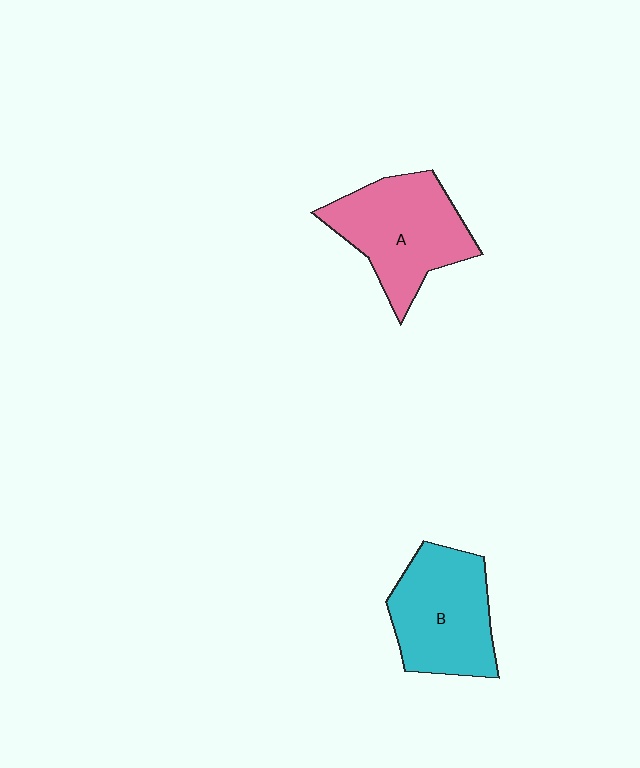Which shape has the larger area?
Shape A (pink).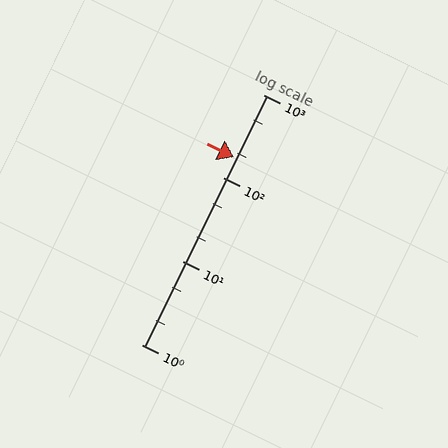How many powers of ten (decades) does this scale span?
The scale spans 3 decades, from 1 to 1000.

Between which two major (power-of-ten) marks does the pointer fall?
The pointer is between 100 and 1000.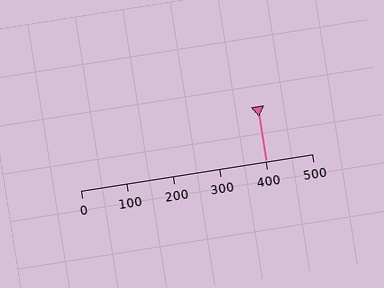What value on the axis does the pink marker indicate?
The marker indicates approximately 400.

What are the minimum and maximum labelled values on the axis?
The axis runs from 0 to 500.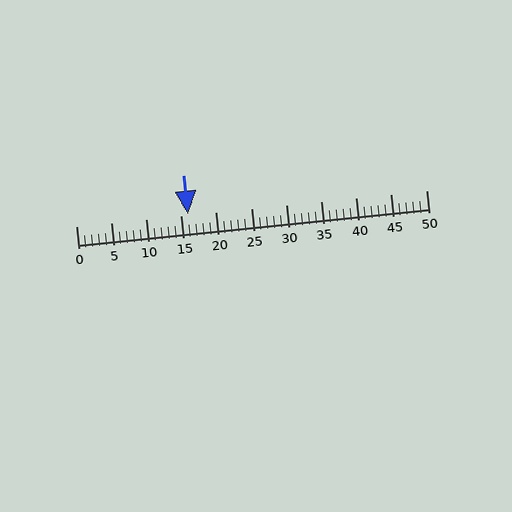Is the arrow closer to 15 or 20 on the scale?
The arrow is closer to 15.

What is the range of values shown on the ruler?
The ruler shows values from 0 to 50.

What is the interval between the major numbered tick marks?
The major tick marks are spaced 5 units apart.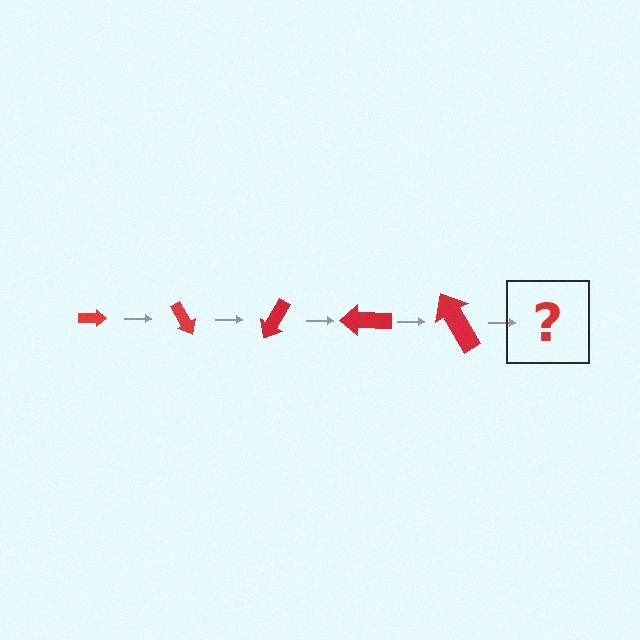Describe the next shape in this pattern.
It should be an arrow, larger than the previous one and rotated 300 degrees from the start.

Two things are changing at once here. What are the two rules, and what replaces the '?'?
The two rules are that the arrow grows larger each step and it rotates 60 degrees each step. The '?' should be an arrow, larger than the previous one and rotated 300 degrees from the start.